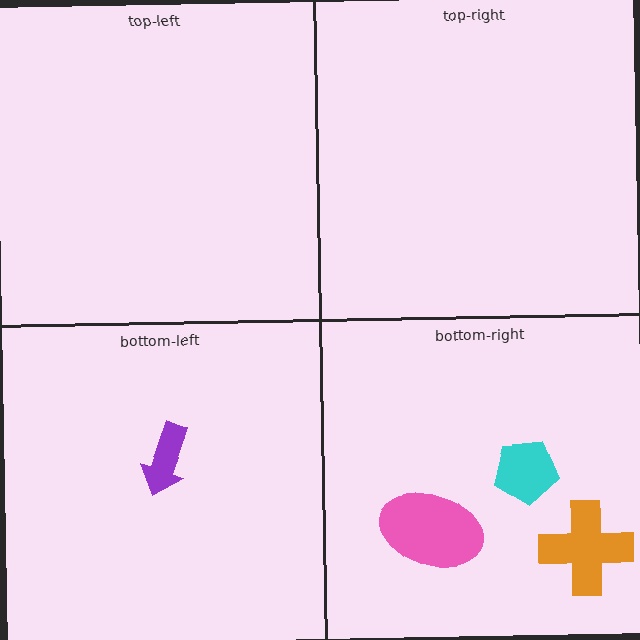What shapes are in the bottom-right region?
The pink ellipse, the orange cross, the cyan pentagon.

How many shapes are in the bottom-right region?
3.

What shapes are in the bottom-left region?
The purple arrow.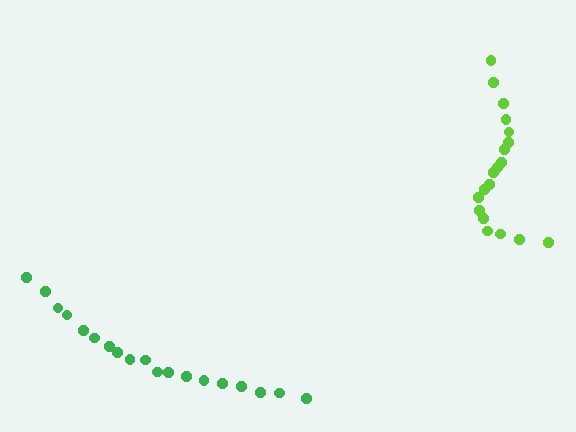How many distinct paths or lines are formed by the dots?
There are 2 distinct paths.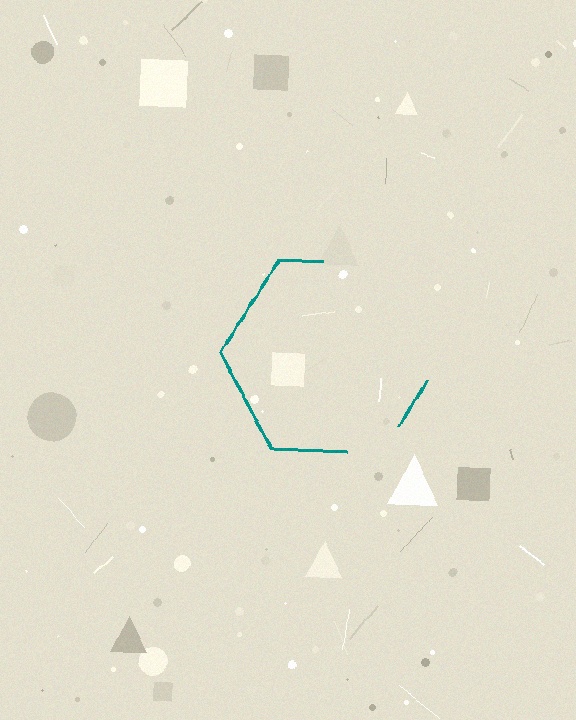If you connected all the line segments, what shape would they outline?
They would outline a hexagon.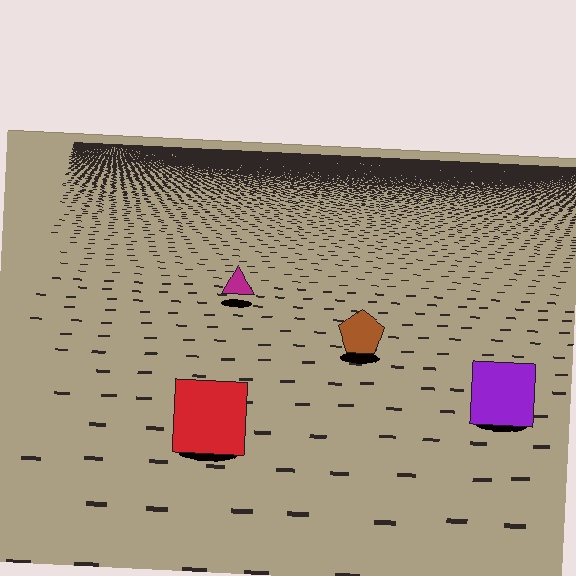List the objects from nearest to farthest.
From nearest to farthest: the red square, the purple square, the brown pentagon, the magenta triangle.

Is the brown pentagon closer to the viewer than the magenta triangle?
Yes. The brown pentagon is closer — you can tell from the texture gradient: the ground texture is coarser near it.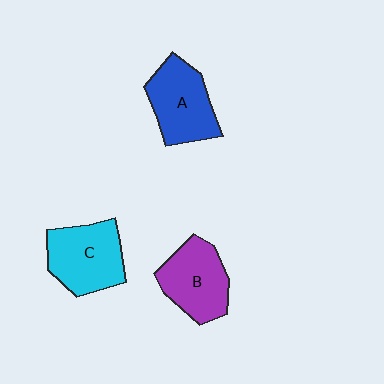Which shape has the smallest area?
Shape B (purple).